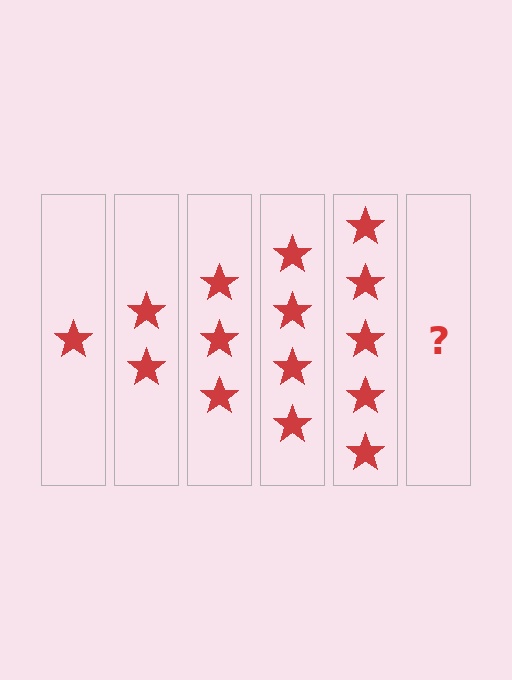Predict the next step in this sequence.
The next step is 6 stars.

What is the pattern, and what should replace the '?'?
The pattern is that each step adds one more star. The '?' should be 6 stars.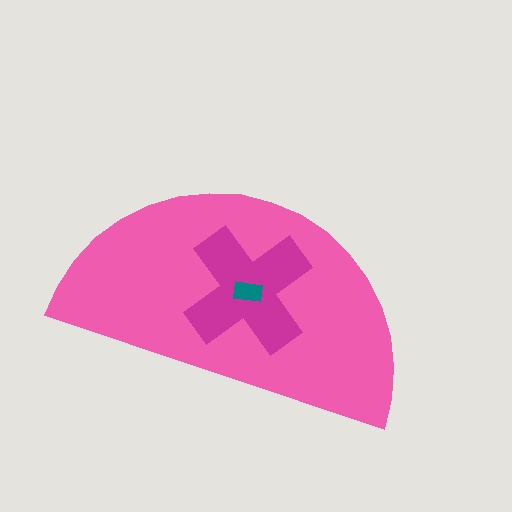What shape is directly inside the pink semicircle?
The magenta cross.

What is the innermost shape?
The teal rectangle.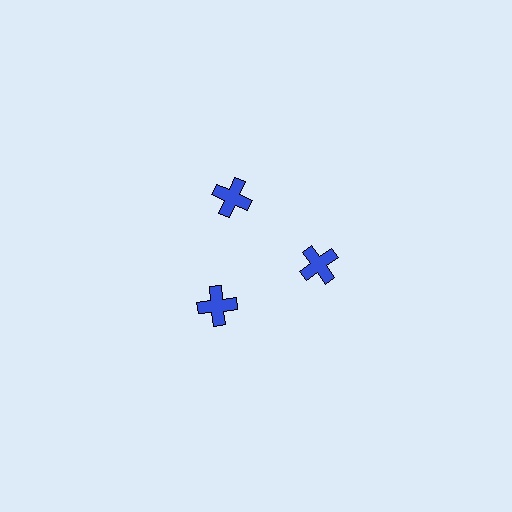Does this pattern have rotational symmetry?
Yes, this pattern has 3-fold rotational symmetry. It looks the same after rotating 120 degrees around the center.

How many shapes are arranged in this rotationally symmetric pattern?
There are 3 shapes, arranged in 3 groups of 1.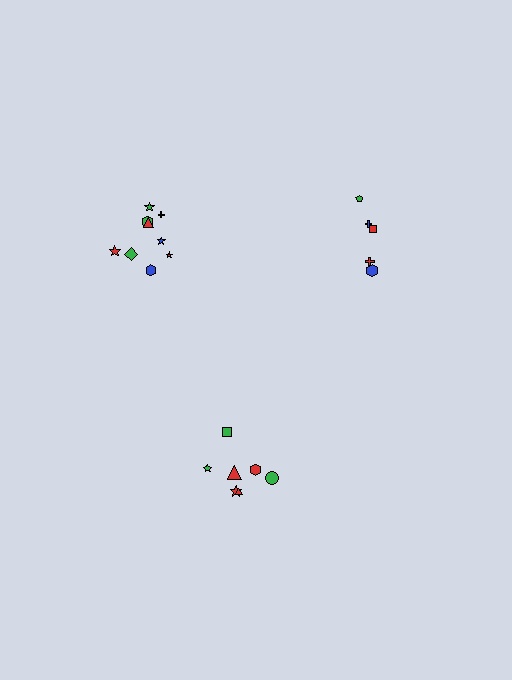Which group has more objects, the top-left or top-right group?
The top-left group.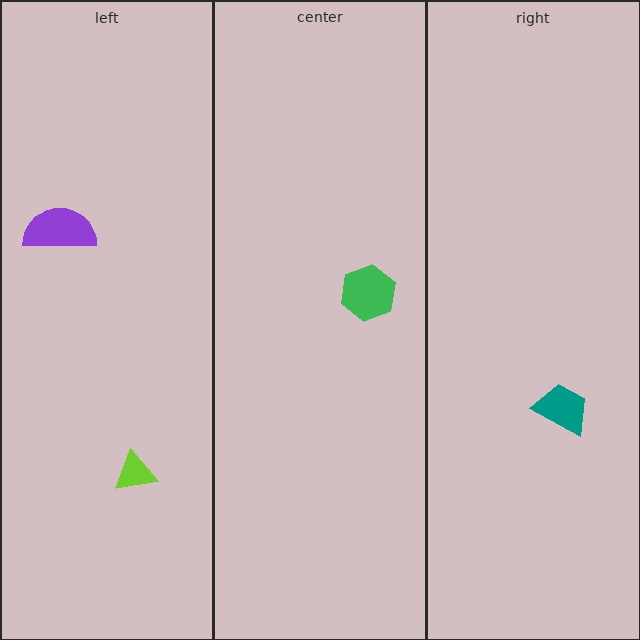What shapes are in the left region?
The purple semicircle, the lime triangle.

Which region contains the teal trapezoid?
The right region.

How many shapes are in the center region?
1.